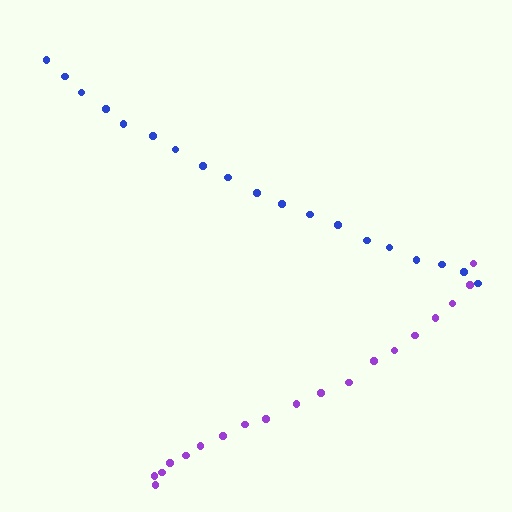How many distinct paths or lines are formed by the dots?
There are 2 distinct paths.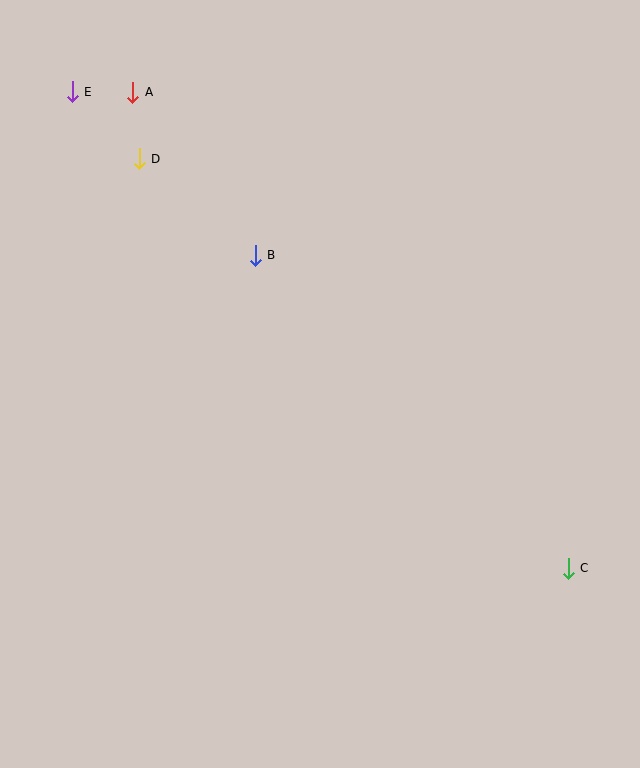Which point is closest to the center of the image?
Point B at (255, 255) is closest to the center.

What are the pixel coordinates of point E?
Point E is at (72, 92).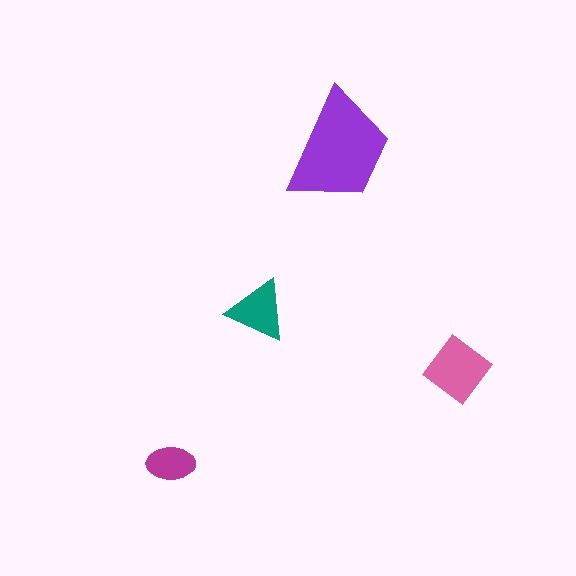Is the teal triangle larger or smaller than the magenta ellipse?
Larger.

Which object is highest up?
The purple trapezoid is topmost.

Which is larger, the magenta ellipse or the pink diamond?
The pink diamond.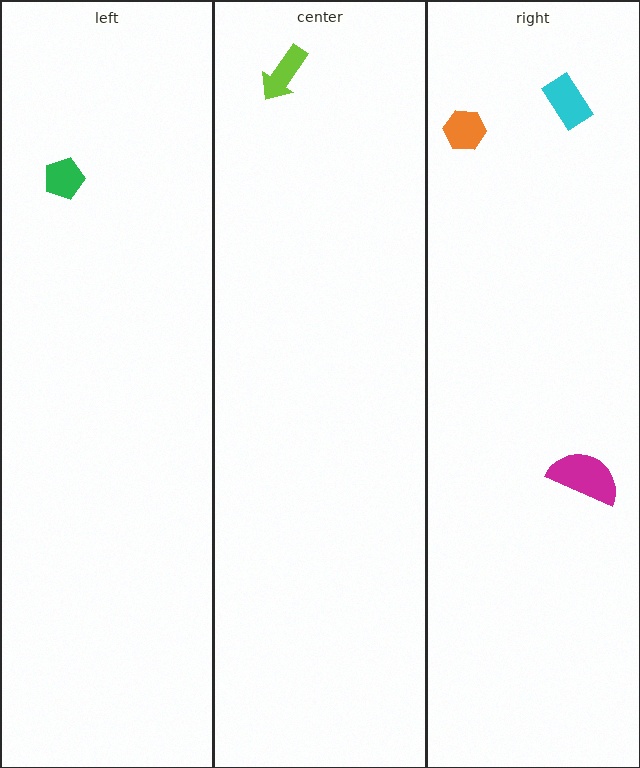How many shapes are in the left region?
1.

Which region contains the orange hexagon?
The right region.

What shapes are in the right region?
The orange hexagon, the magenta semicircle, the cyan rectangle.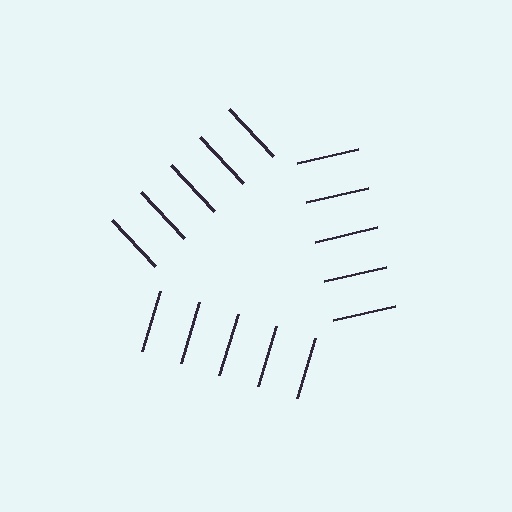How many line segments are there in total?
15 — 5 along each of the 3 edges.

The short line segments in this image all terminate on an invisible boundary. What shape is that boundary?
An illusory triangle — the line segments terminate on its edges but no continuous stroke is drawn.